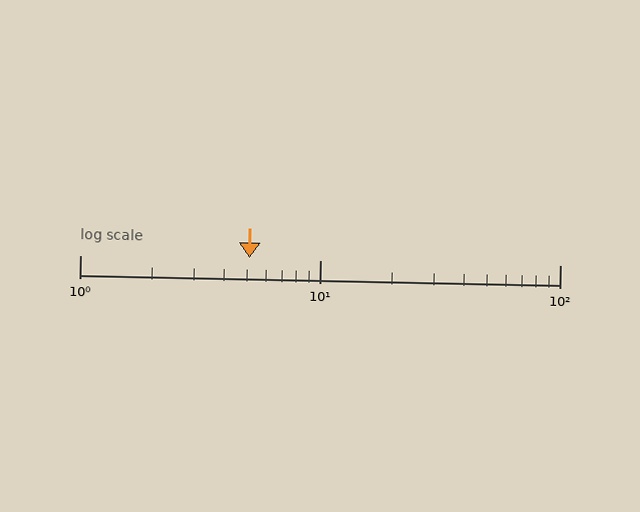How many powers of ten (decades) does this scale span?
The scale spans 2 decades, from 1 to 100.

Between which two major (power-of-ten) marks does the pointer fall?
The pointer is between 1 and 10.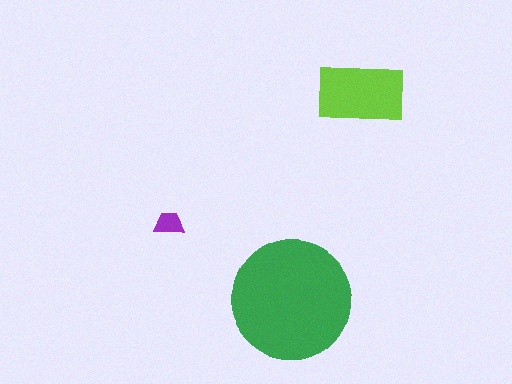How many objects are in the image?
There are 3 objects in the image.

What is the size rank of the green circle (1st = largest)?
1st.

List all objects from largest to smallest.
The green circle, the lime rectangle, the purple trapezoid.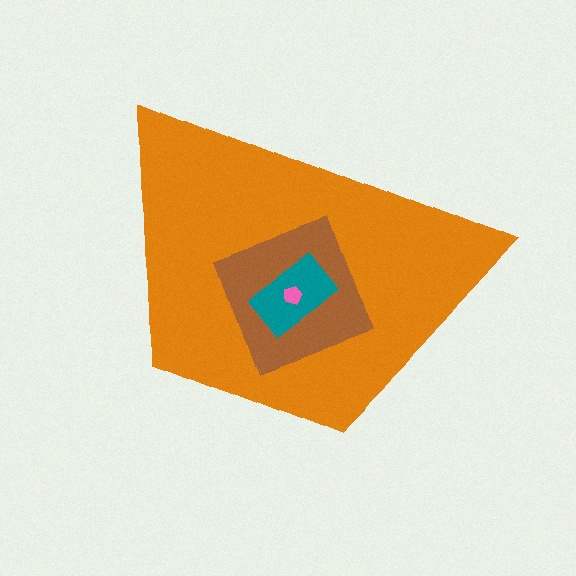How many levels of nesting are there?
4.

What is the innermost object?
The pink pentagon.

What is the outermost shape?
The orange trapezoid.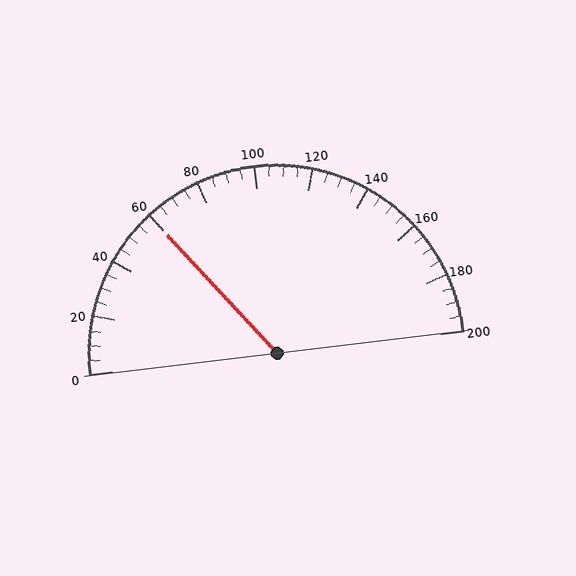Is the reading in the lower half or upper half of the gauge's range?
The reading is in the lower half of the range (0 to 200).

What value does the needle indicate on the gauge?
The needle indicates approximately 60.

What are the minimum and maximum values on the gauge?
The gauge ranges from 0 to 200.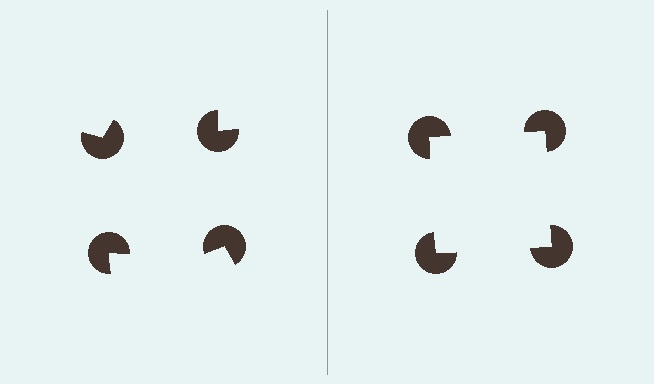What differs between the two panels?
The pac-man discs are positioned identically on both sides; only the wedge orientations differ. On the right they align to a square; on the left they are misaligned.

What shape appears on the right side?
An illusory square.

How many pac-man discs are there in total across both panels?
8 — 4 on each side.